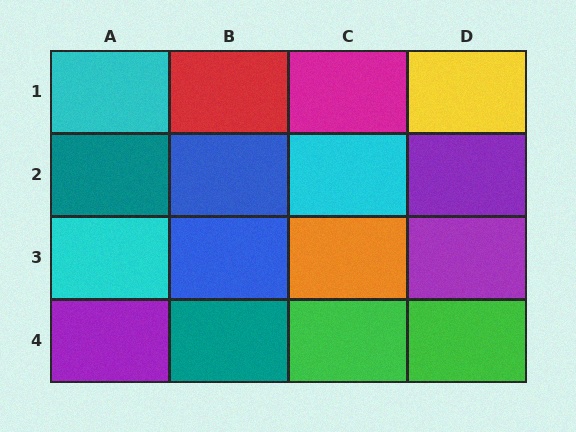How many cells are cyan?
3 cells are cyan.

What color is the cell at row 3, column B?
Blue.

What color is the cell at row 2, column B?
Blue.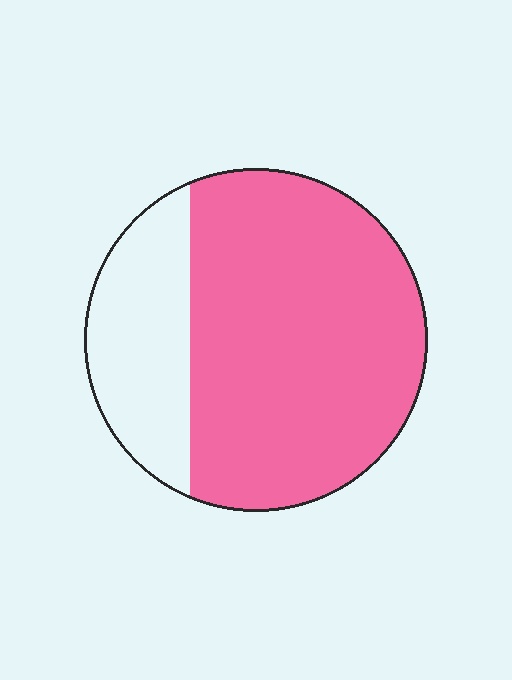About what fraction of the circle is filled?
About three quarters (3/4).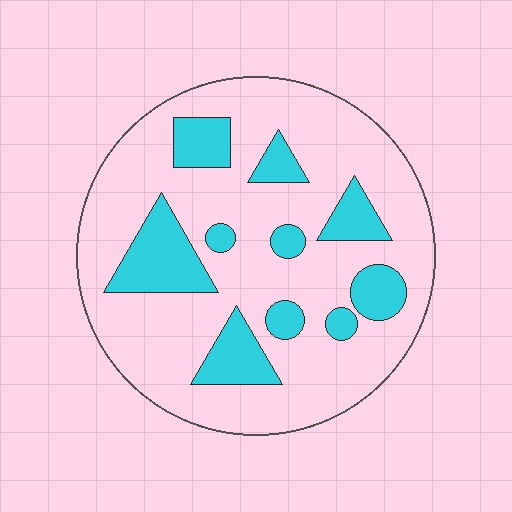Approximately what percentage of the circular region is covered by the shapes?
Approximately 25%.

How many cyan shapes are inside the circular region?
10.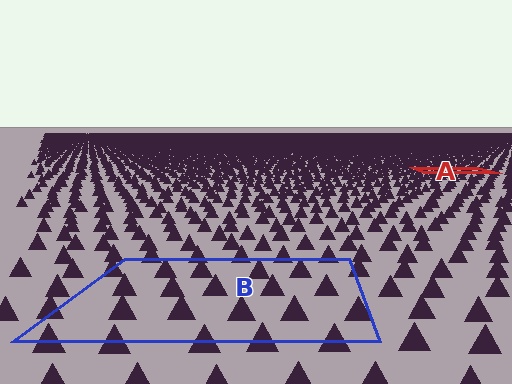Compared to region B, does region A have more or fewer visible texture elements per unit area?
Region A has more texture elements per unit area — they are packed more densely because it is farther away.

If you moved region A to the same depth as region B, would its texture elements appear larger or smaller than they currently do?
They would appear larger. At a closer depth, the same texture elements are projected at a bigger on-screen size.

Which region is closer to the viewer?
Region B is closer. The texture elements there are larger and more spread out.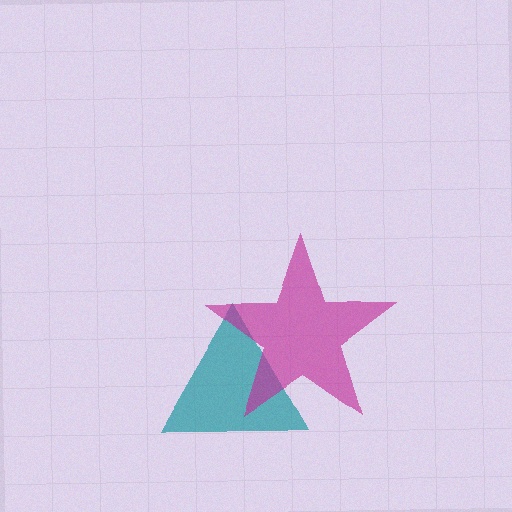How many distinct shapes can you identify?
There are 2 distinct shapes: a teal triangle, a magenta star.